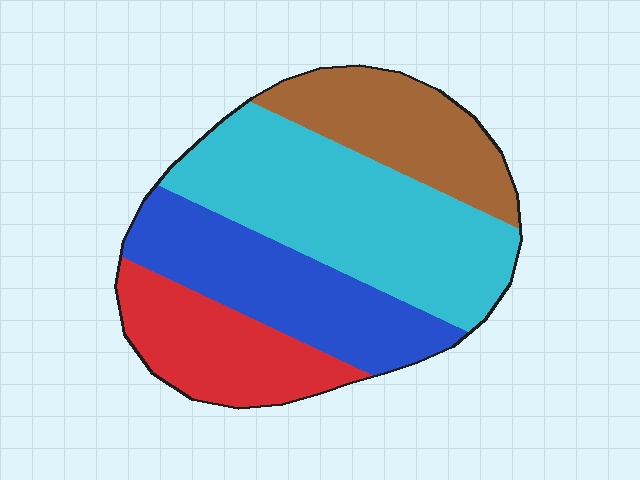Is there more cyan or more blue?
Cyan.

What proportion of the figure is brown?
Brown takes up about one fifth (1/5) of the figure.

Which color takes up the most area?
Cyan, at roughly 35%.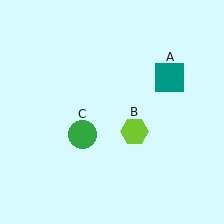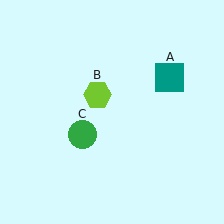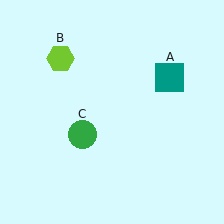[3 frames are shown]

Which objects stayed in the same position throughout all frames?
Teal square (object A) and green circle (object C) remained stationary.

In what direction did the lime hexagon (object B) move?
The lime hexagon (object B) moved up and to the left.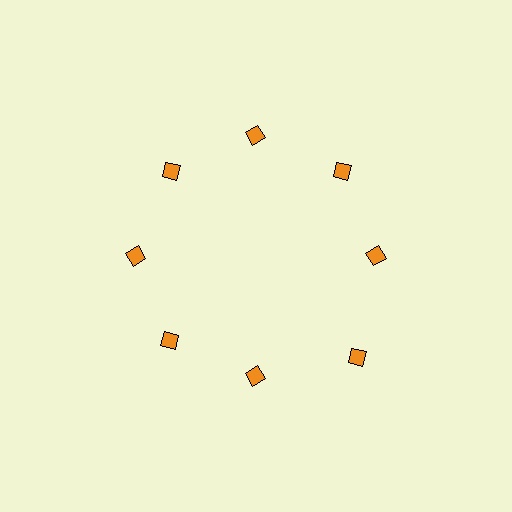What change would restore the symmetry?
The symmetry would be restored by moving it inward, back onto the ring so that all 8 diamonds sit at equal angles and equal distance from the center.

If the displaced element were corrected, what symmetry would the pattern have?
It would have 8-fold rotational symmetry — the pattern would map onto itself every 45 degrees.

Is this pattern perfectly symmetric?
No. The 8 orange diamonds are arranged in a ring, but one element near the 4 o'clock position is pushed outward from the center, breaking the 8-fold rotational symmetry.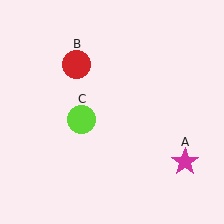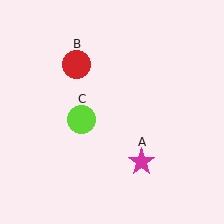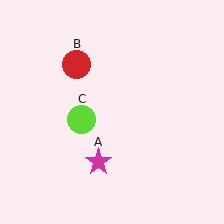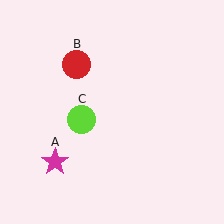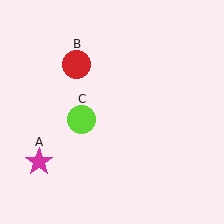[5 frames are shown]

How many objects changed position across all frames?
1 object changed position: magenta star (object A).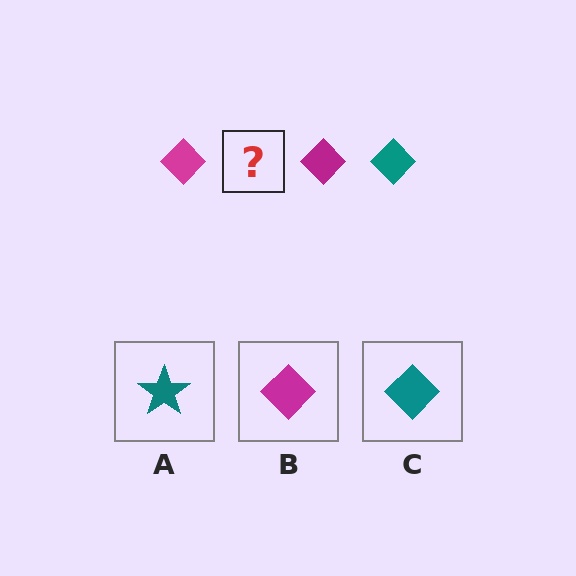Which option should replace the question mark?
Option C.